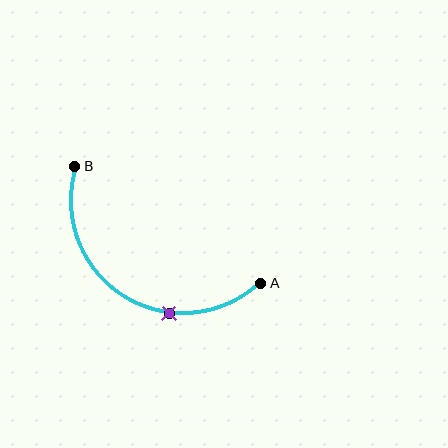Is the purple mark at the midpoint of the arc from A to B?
No. The purple mark lies on the arc but is closer to endpoint A. The arc midpoint would be at the point on the curve equidistant along the arc from both A and B.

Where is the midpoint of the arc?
The arc midpoint is the point on the curve farthest from the straight line joining A and B. It sits below that line.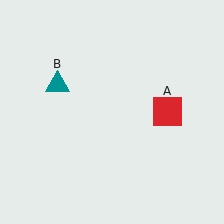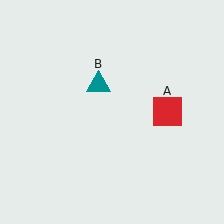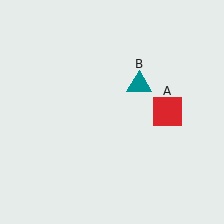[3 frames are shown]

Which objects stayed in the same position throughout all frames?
Red square (object A) remained stationary.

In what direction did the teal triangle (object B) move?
The teal triangle (object B) moved right.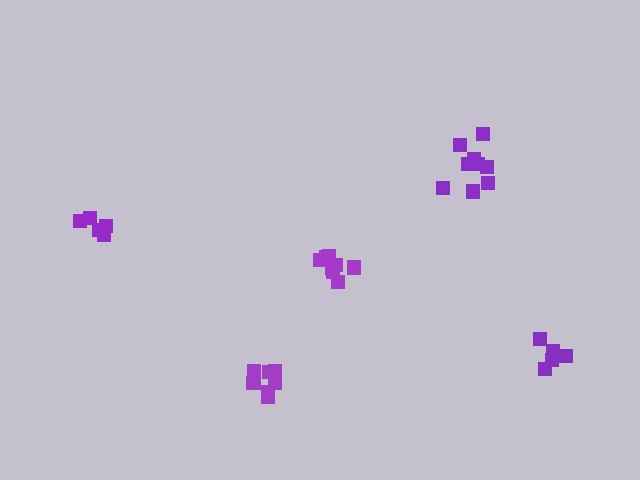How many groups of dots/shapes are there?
There are 5 groups.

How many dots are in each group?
Group 1: 6 dots, Group 2: 9 dots, Group 3: 7 dots, Group 4: 8 dots, Group 5: 5 dots (35 total).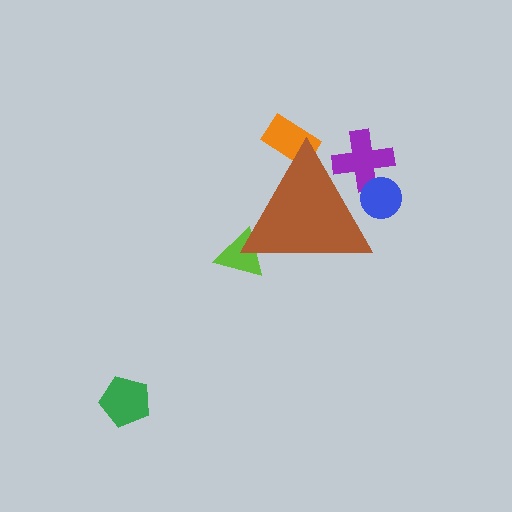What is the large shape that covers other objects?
A brown triangle.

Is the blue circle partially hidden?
Yes, the blue circle is partially hidden behind the brown triangle.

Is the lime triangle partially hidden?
Yes, the lime triangle is partially hidden behind the brown triangle.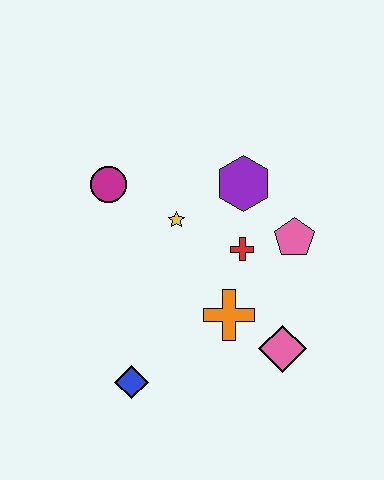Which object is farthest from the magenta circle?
The pink diamond is farthest from the magenta circle.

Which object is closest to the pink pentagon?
The red cross is closest to the pink pentagon.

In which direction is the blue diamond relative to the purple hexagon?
The blue diamond is below the purple hexagon.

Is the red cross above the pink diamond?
Yes